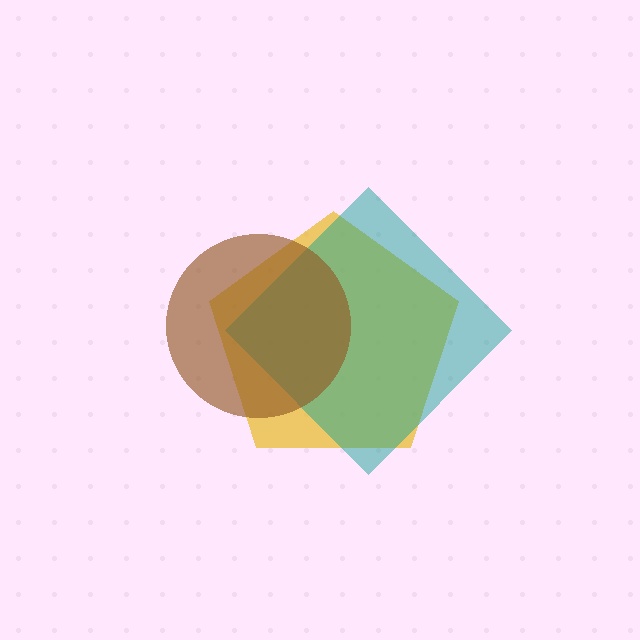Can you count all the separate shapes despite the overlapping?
Yes, there are 3 separate shapes.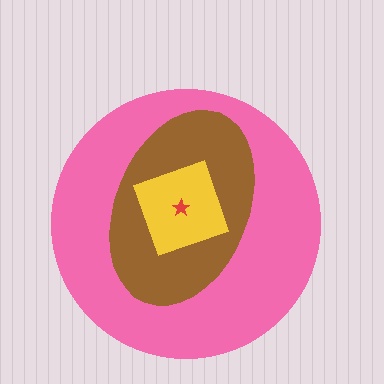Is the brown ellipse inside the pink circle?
Yes.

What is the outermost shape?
The pink circle.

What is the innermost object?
The red star.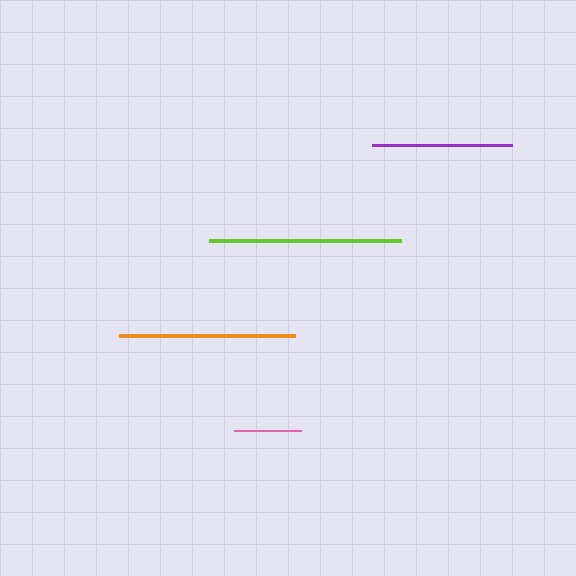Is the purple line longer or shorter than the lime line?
The lime line is longer than the purple line.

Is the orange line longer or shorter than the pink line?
The orange line is longer than the pink line.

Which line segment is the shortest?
The pink line is the shortest at approximately 67 pixels.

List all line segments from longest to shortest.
From longest to shortest: lime, orange, purple, pink.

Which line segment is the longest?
The lime line is the longest at approximately 192 pixels.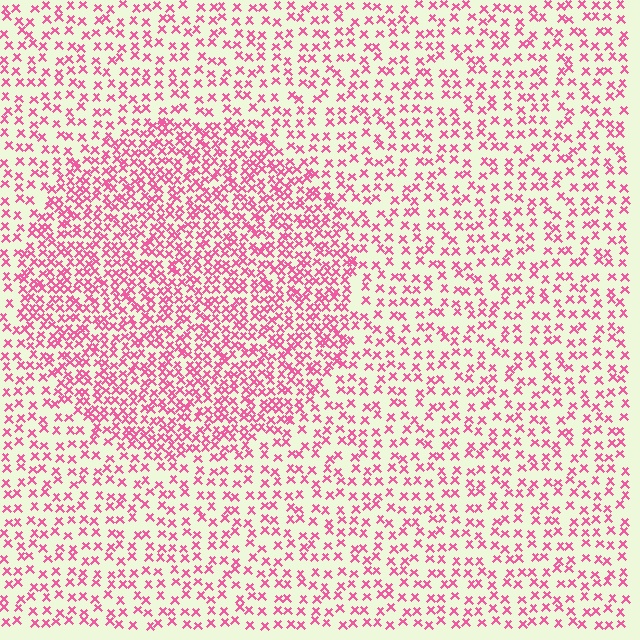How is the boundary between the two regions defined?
The boundary is defined by a change in element density (approximately 1.9x ratio). All elements are the same color, size, and shape.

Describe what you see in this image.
The image contains small pink elements arranged at two different densities. A circle-shaped region is visible where the elements are more densely packed than the surrounding area.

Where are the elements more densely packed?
The elements are more densely packed inside the circle boundary.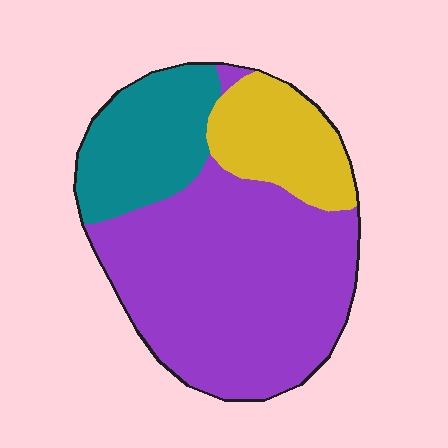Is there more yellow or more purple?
Purple.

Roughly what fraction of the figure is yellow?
Yellow takes up between a sixth and a third of the figure.